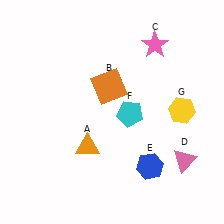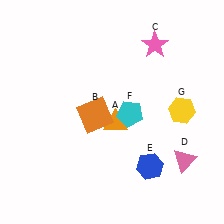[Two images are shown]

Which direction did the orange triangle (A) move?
The orange triangle (A) moved right.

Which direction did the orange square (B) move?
The orange square (B) moved down.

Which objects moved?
The objects that moved are: the orange triangle (A), the orange square (B).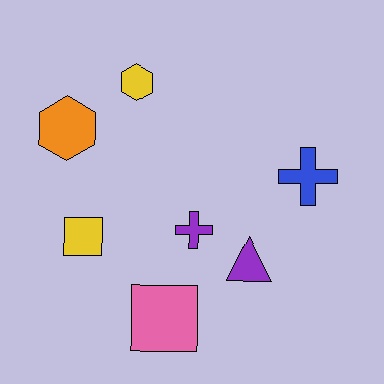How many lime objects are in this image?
There are no lime objects.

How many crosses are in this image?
There are 2 crosses.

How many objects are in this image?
There are 7 objects.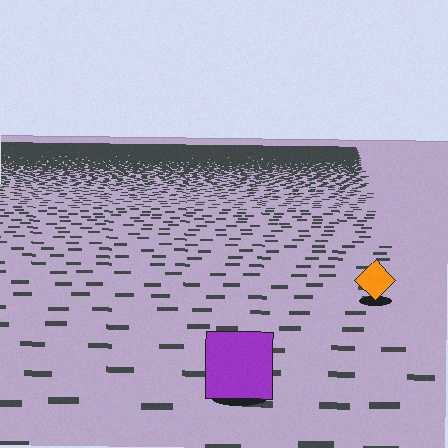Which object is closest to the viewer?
The purple square is closest. The texture marks near it are larger and more spread out.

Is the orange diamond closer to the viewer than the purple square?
No. The purple square is closer — you can tell from the texture gradient: the ground texture is coarser near it.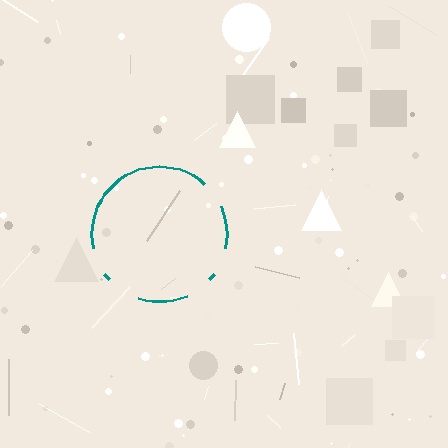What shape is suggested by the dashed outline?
The dashed outline suggests a circle.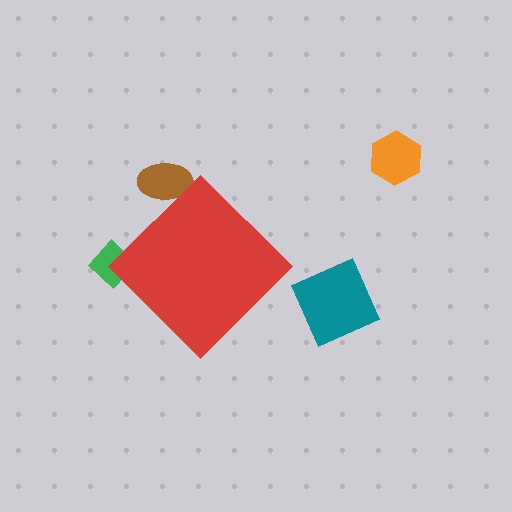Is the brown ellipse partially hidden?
Yes, the brown ellipse is partially hidden behind the red diamond.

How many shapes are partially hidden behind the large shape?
2 shapes are partially hidden.